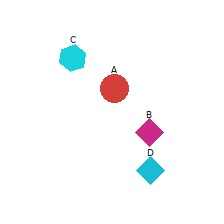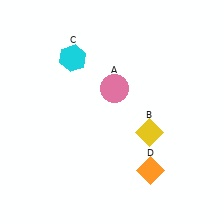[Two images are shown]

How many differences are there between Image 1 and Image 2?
There are 3 differences between the two images.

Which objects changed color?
A changed from red to pink. B changed from magenta to yellow. D changed from cyan to orange.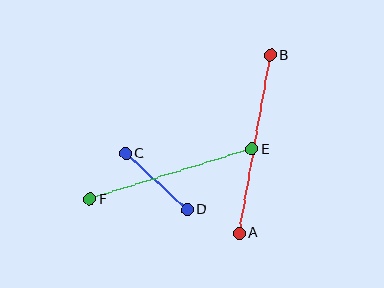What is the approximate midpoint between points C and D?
The midpoint is at approximately (156, 182) pixels.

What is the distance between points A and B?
The distance is approximately 181 pixels.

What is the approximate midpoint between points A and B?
The midpoint is at approximately (255, 144) pixels.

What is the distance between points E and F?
The distance is approximately 170 pixels.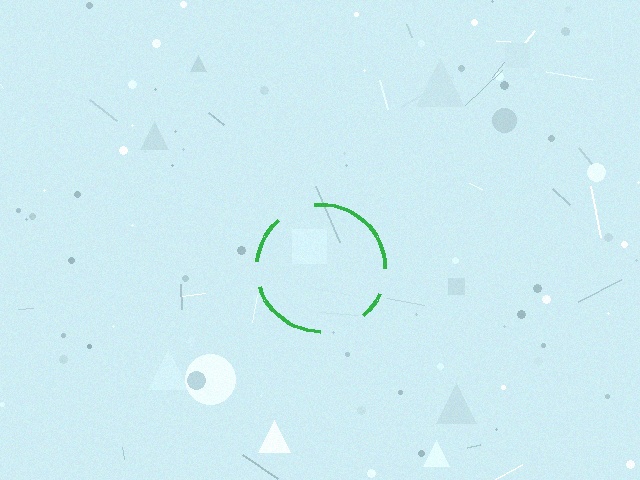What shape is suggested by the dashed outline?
The dashed outline suggests a circle.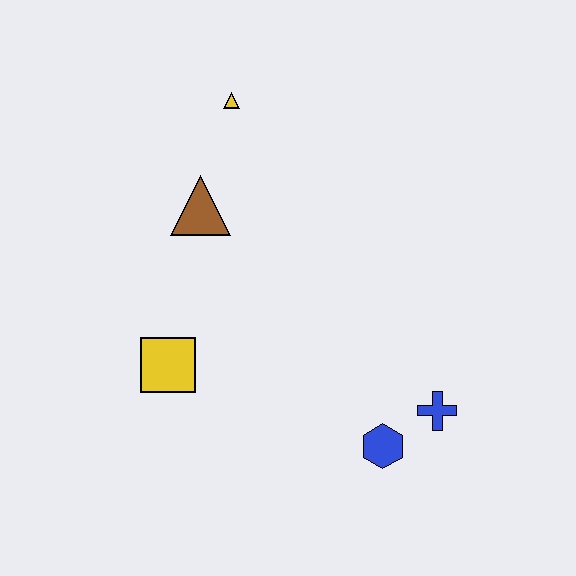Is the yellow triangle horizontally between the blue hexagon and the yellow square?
Yes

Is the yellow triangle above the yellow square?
Yes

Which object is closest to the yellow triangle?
The brown triangle is closest to the yellow triangle.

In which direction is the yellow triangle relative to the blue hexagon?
The yellow triangle is above the blue hexagon.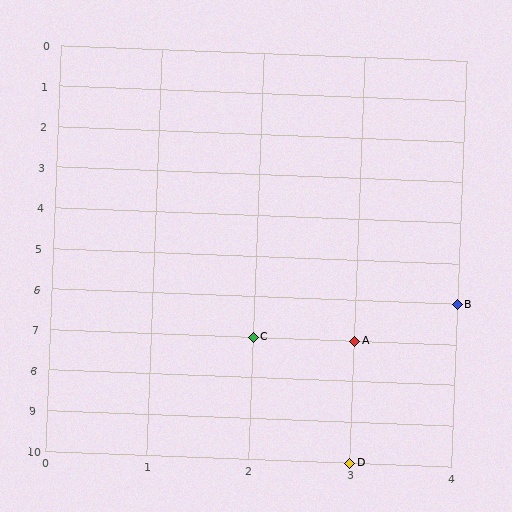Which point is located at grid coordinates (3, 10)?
Point D is at (3, 10).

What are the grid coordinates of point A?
Point A is at grid coordinates (3, 7).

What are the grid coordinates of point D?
Point D is at grid coordinates (3, 10).